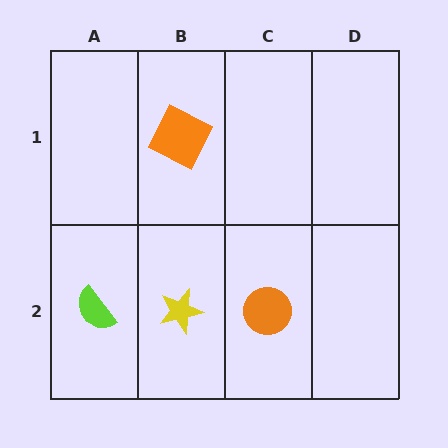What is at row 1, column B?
An orange square.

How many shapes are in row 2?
3 shapes.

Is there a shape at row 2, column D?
No, that cell is empty.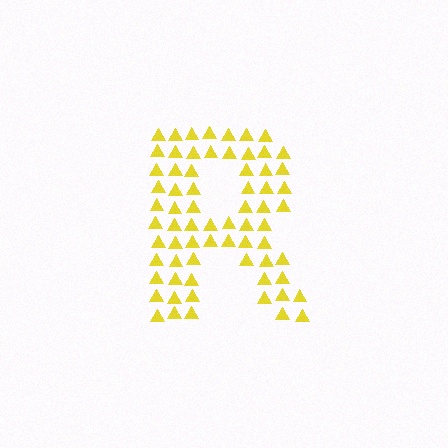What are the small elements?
The small elements are triangles.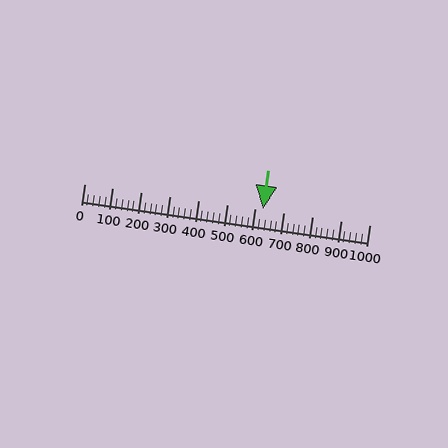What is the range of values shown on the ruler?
The ruler shows values from 0 to 1000.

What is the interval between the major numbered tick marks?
The major tick marks are spaced 100 units apart.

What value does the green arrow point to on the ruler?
The green arrow points to approximately 627.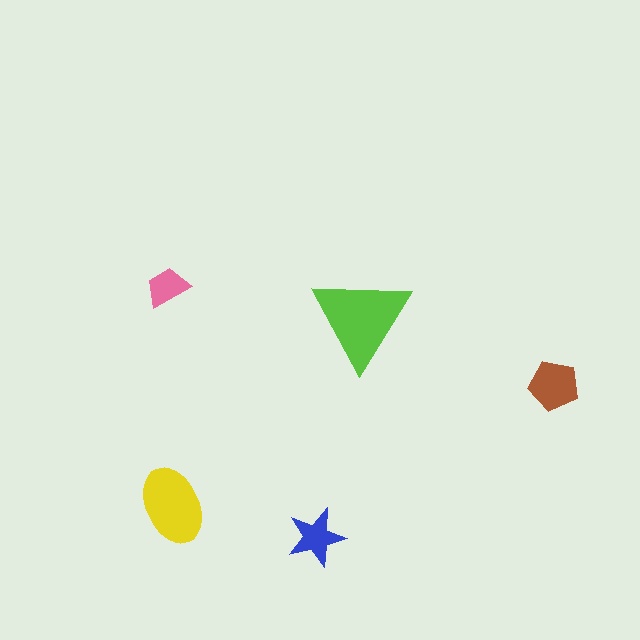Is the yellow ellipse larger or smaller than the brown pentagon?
Larger.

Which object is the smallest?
The pink trapezoid.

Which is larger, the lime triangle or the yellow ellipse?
The lime triangle.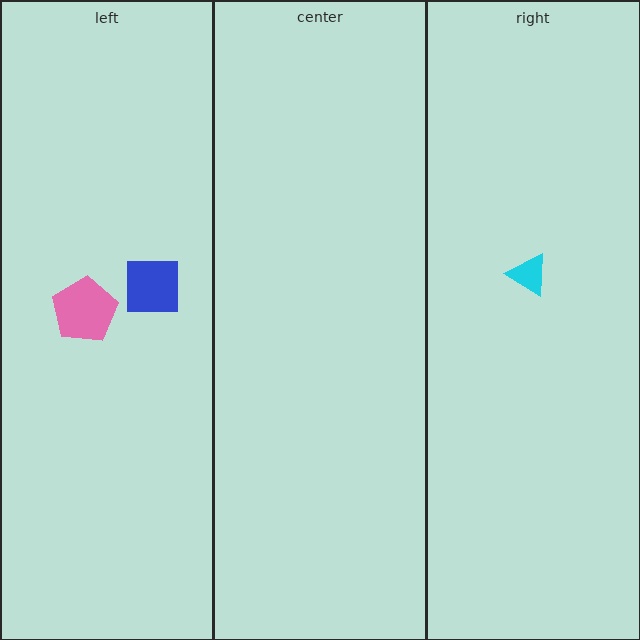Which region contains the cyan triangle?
The right region.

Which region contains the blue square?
The left region.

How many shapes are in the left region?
2.